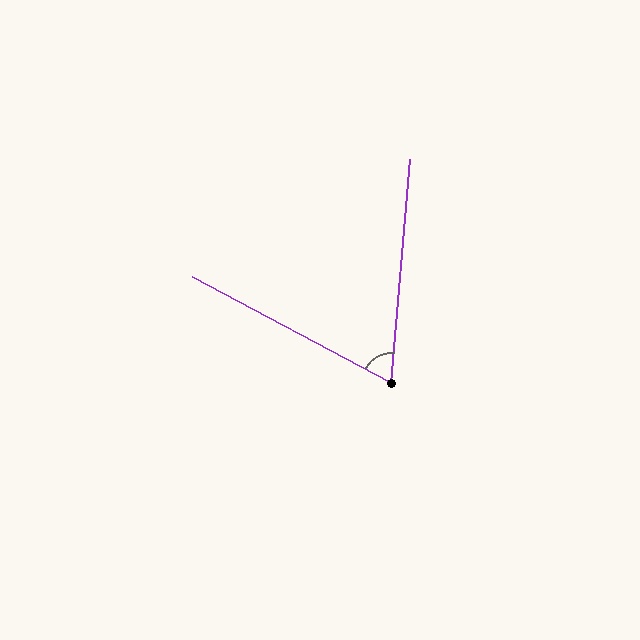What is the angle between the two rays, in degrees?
Approximately 67 degrees.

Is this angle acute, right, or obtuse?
It is acute.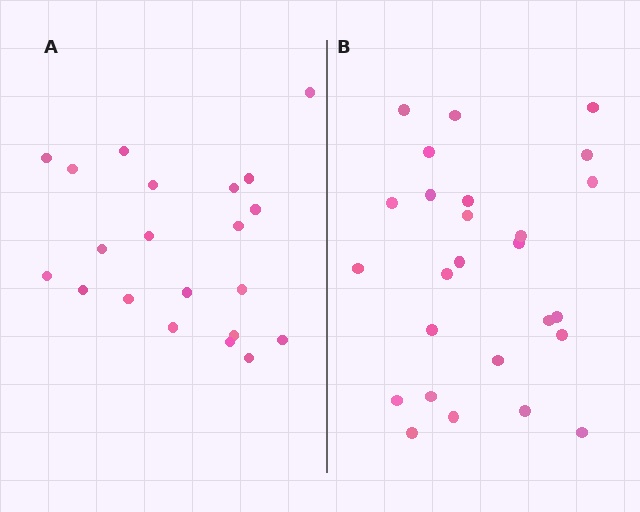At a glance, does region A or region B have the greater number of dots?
Region B (the right region) has more dots.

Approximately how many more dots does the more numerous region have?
Region B has about 5 more dots than region A.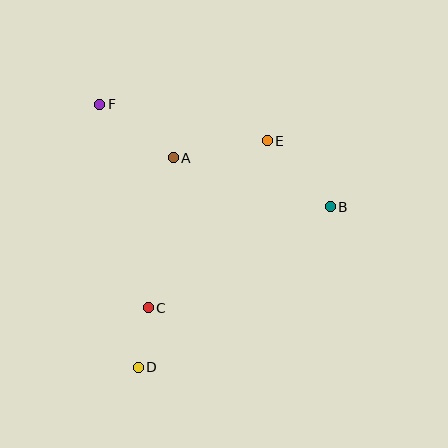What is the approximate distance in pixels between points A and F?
The distance between A and F is approximately 91 pixels.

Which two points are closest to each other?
Points C and D are closest to each other.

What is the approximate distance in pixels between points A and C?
The distance between A and C is approximately 152 pixels.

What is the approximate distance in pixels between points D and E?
The distance between D and E is approximately 261 pixels.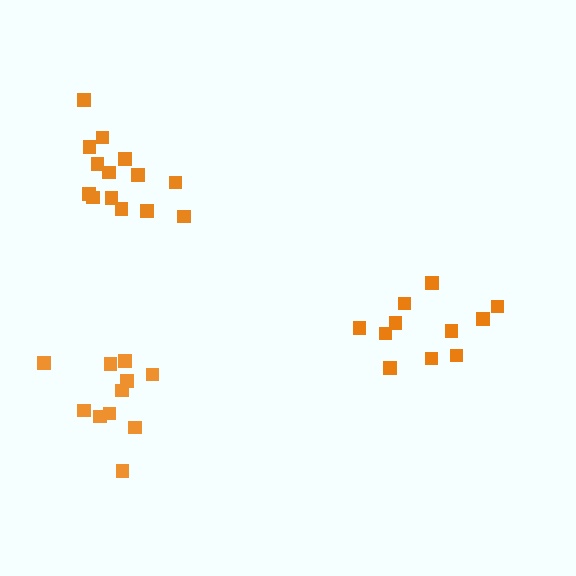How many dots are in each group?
Group 1: 14 dots, Group 2: 11 dots, Group 3: 11 dots (36 total).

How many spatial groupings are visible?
There are 3 spatial groupings.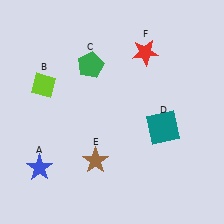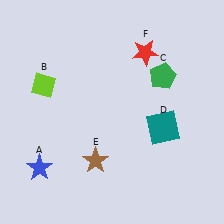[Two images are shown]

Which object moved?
The green pentagon (C) moved right.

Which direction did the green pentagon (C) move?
The green pentagon (C) moved right.